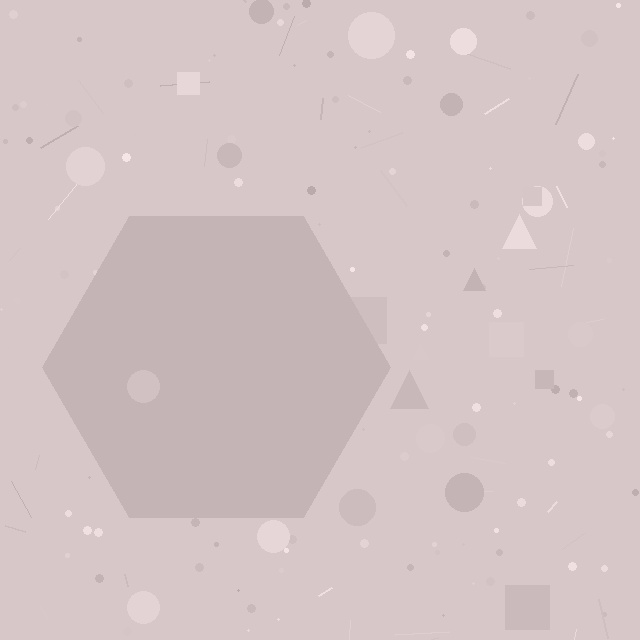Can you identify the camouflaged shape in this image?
The camouflaged shape is a hexagon.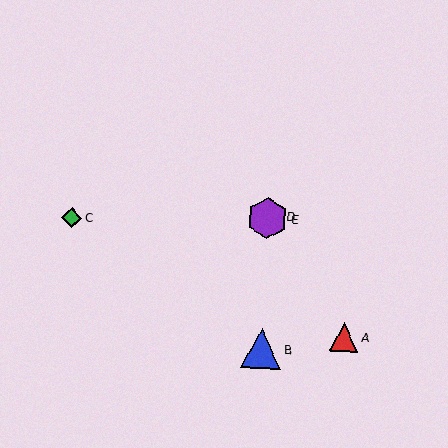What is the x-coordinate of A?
Object A is at x≈344.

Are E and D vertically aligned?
Yes, both are at x≈268.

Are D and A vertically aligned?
No, D is at x≈268 and A is at x≈344.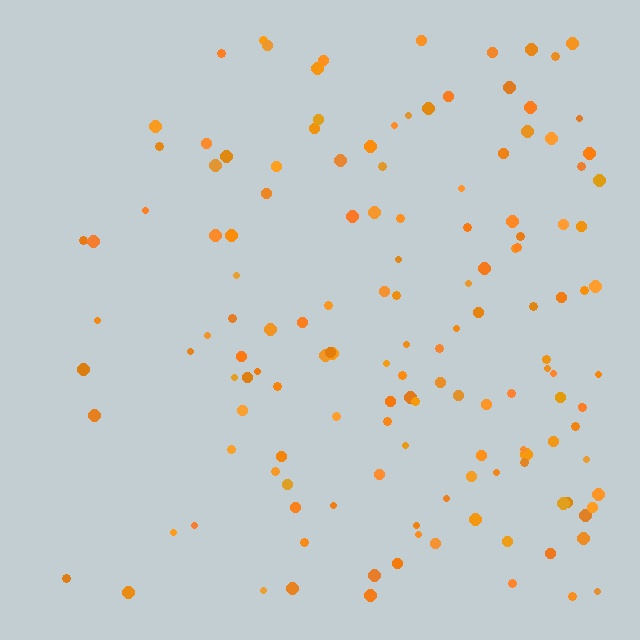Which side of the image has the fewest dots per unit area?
The left.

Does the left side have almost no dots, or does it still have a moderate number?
Still a moderate number, just noticeably fewer than the right.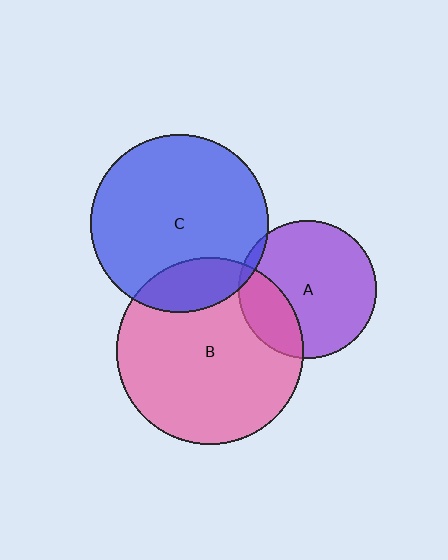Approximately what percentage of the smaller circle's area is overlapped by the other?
Approximately 25%.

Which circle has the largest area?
Circle B (pink).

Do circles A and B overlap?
Yes.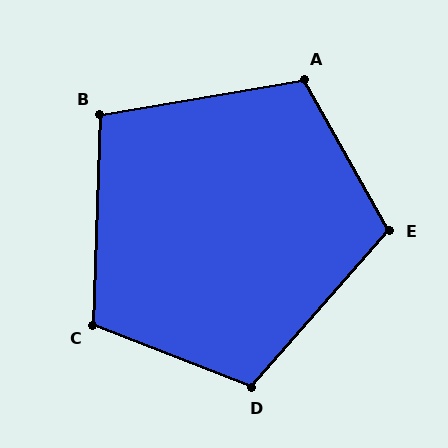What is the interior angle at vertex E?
Approximately 109 degrees (obtuse).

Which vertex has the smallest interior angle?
B, at approximately 101 degrees.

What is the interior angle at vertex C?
Approximately 109 degrees (obtuse).